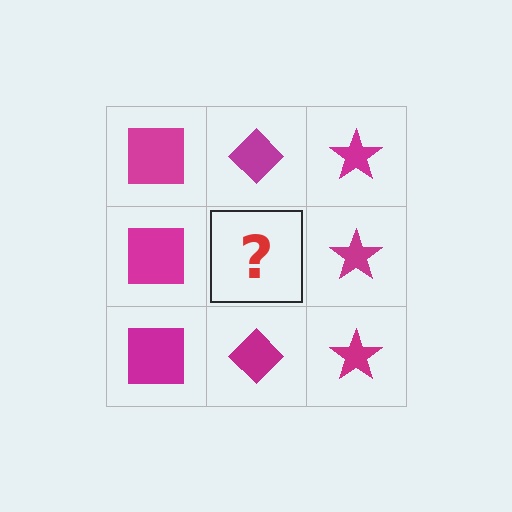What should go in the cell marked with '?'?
The missing cell should contain a magenta diamond.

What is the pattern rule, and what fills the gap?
The rule is that each column has a consistent shape. The gap should be filled with a magenta diamond.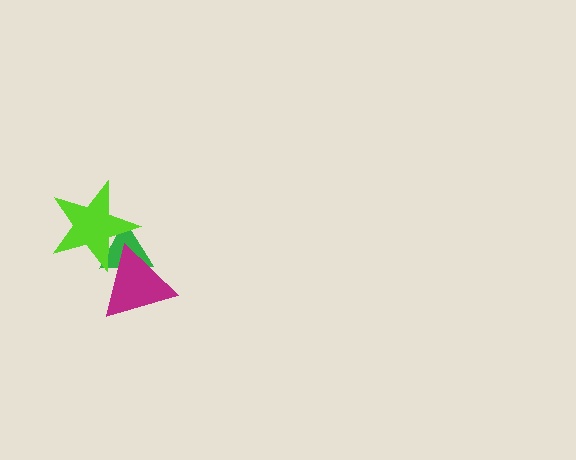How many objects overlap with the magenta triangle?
2 objects overlap with the magenta triangle.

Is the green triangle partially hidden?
Yes, it is partially covered by another shape.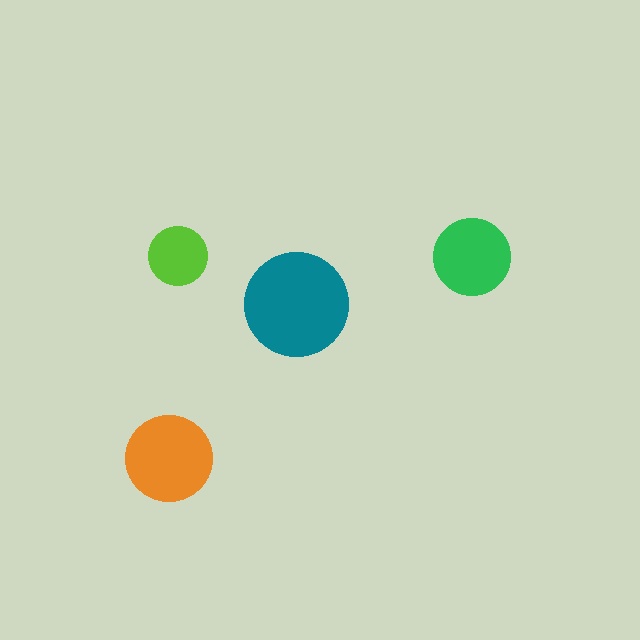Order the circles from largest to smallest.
the teal one, the orange one, the green one, the lime one.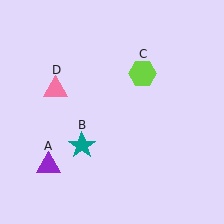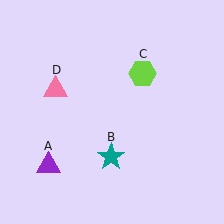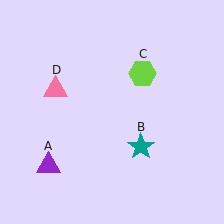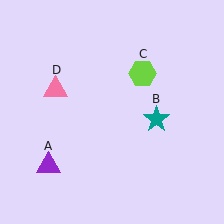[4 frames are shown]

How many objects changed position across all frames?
1 object changed position: teal star (object B).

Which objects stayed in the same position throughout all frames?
Purple triangle (object A) and lime hexagon (object C) and pink triangle (object D) remained stationary.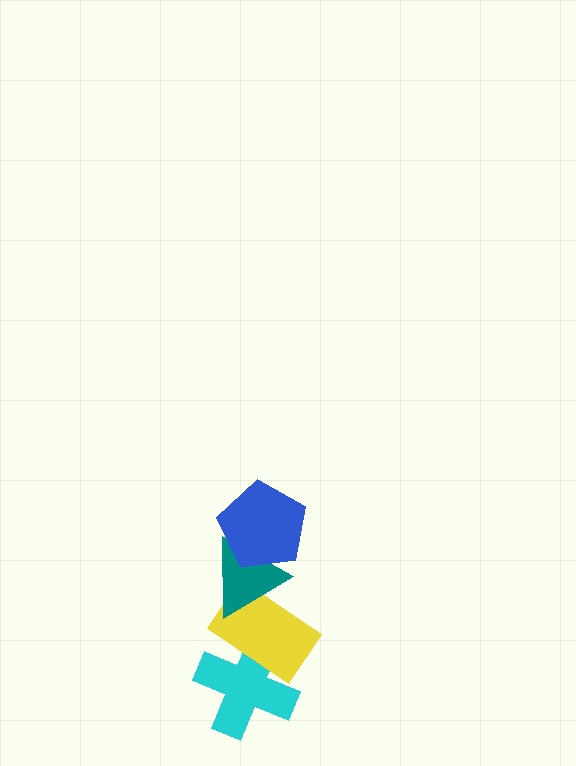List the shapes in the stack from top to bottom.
From top to bottom: the blue pentagon, the teal triangle, the yellow rectangle, the cyan cross.